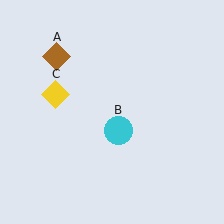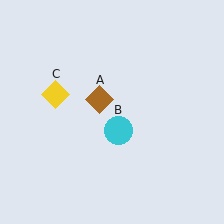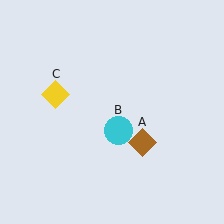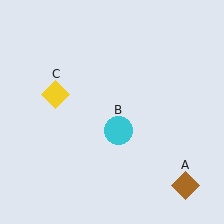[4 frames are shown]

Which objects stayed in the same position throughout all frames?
Cyan circle (object B) and yellow diamond (object C) remained stationary.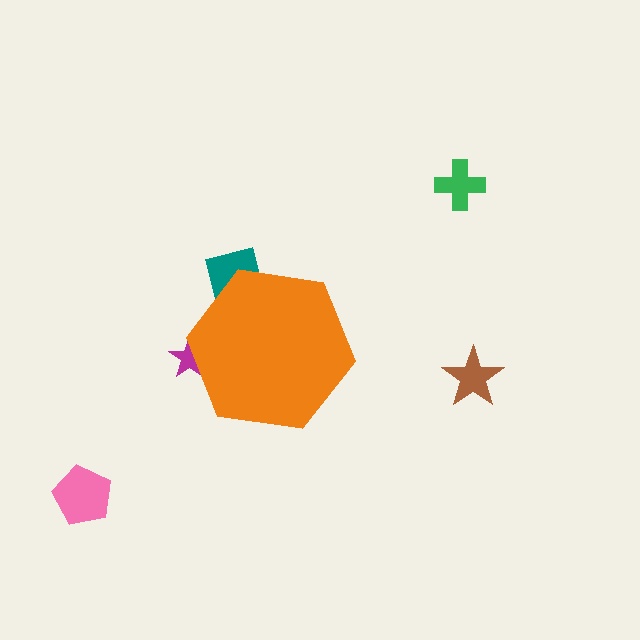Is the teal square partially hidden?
Yes, the teal square is partially hidden behind the orange hexagon.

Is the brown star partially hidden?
No, the brown star is fully visible.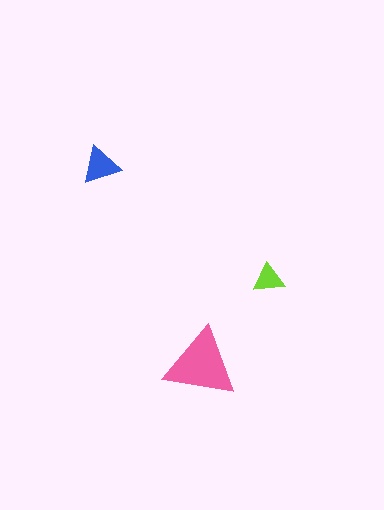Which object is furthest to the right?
The lime triangle is rightmost.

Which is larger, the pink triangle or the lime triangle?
The pink one.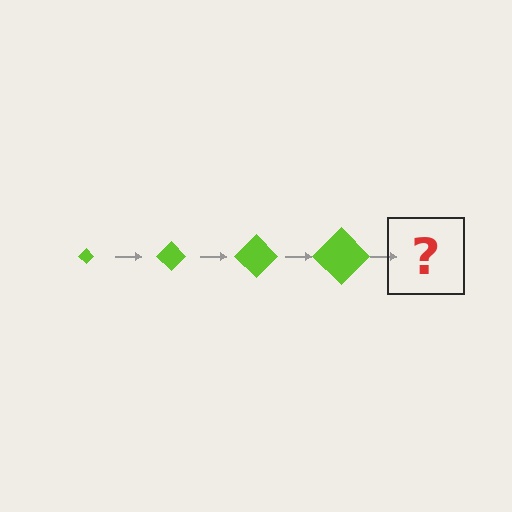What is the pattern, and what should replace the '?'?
The pattern is that the diamond gets progressively larger each step. The '?' should be a lime diamond, larger than the previous one.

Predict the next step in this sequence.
The next step is a lime diamond, larger than the previous one.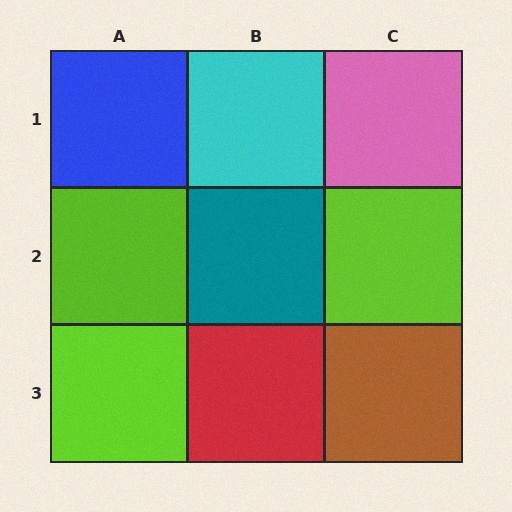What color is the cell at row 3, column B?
Red.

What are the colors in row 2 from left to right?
Lime, teal, lime.